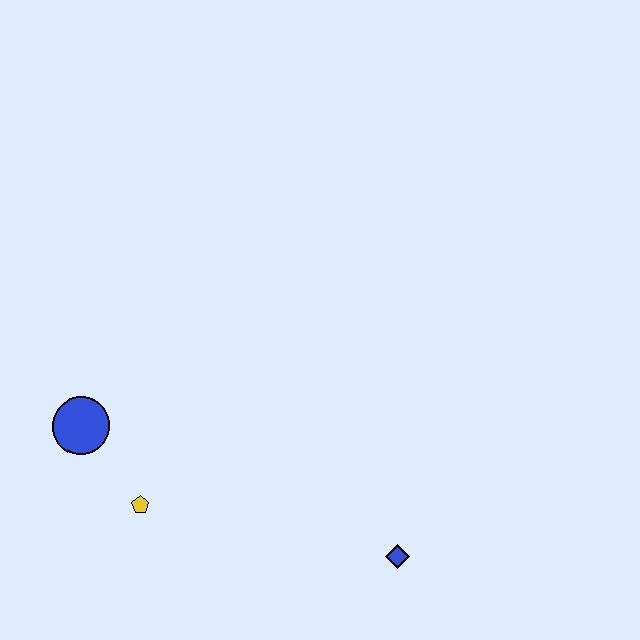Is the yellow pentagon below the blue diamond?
No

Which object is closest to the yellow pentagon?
The blue circle is closest to the yellow pentagon.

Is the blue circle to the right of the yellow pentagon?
No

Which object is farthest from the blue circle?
The blue diamond is farthest from the blue circle.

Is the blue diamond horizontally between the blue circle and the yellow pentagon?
No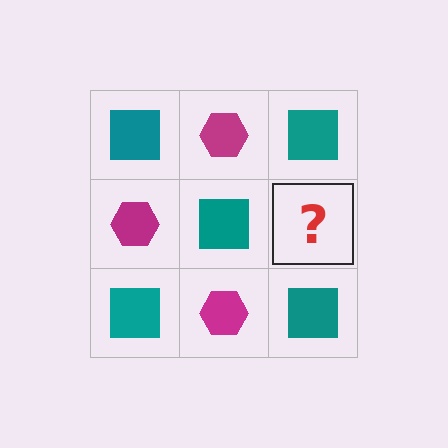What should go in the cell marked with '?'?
The missing cell should contain a magenta hexagon.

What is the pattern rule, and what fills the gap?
The rule is that it alternates teal square and magenta hexagon in a checkerboard pattern. The gap should be filled with a magenta hexagon.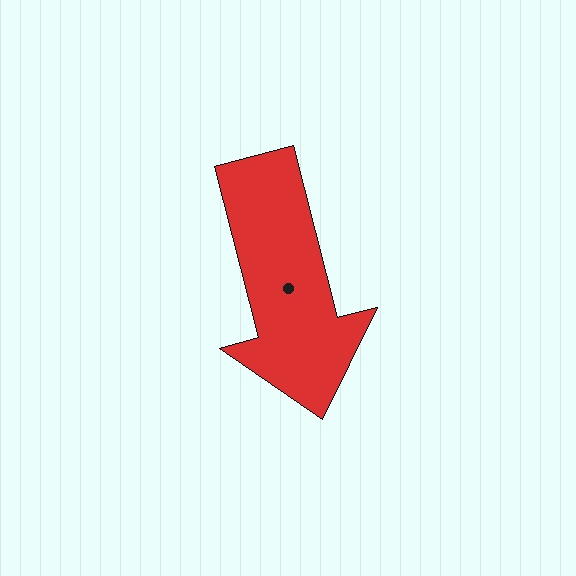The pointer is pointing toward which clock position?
Roughly 6 o'clock.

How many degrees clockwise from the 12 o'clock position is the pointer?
Approximately 165 degrees.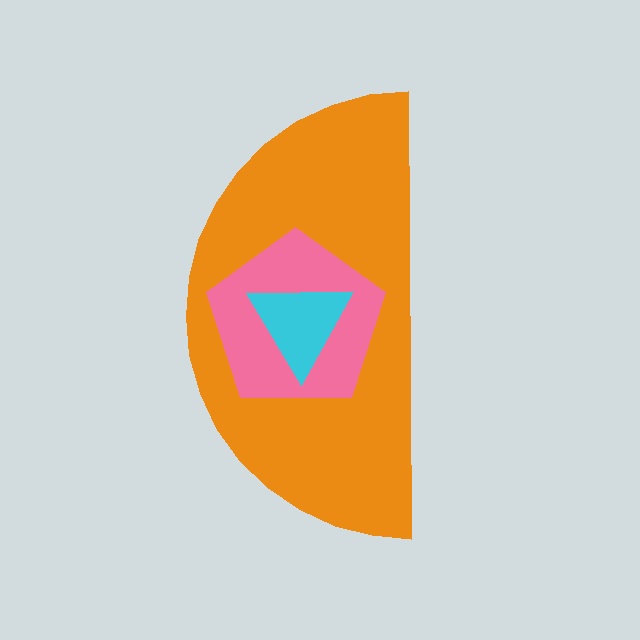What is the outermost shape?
The orange semicircle.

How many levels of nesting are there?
3.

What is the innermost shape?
The cyan triangle.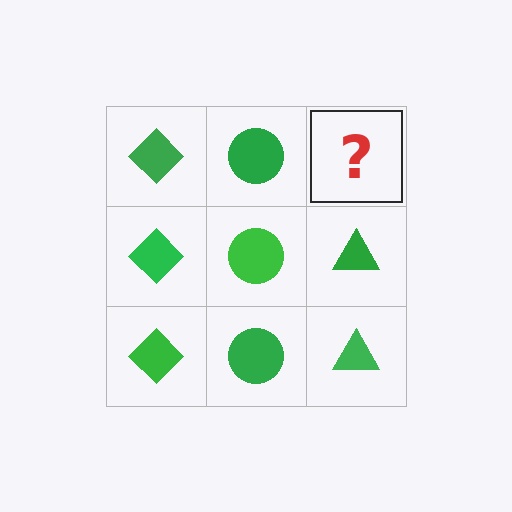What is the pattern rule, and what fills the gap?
The rule is that each column has a consistent shape. The gap should be filled with a green triangle.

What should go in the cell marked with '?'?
The missing cell should contain a green triangle.